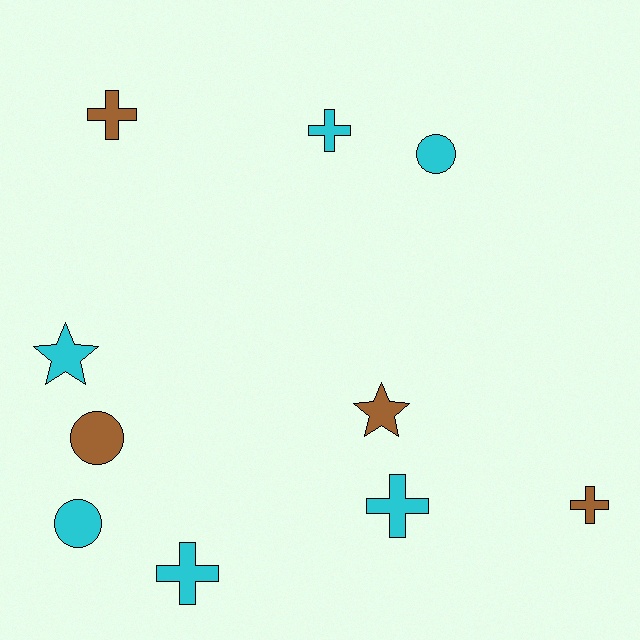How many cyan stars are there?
There is 1 cyan star.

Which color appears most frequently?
Cyan, with 6 objects.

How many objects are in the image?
There are 10 objects.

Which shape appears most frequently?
Cross, with 5 objects.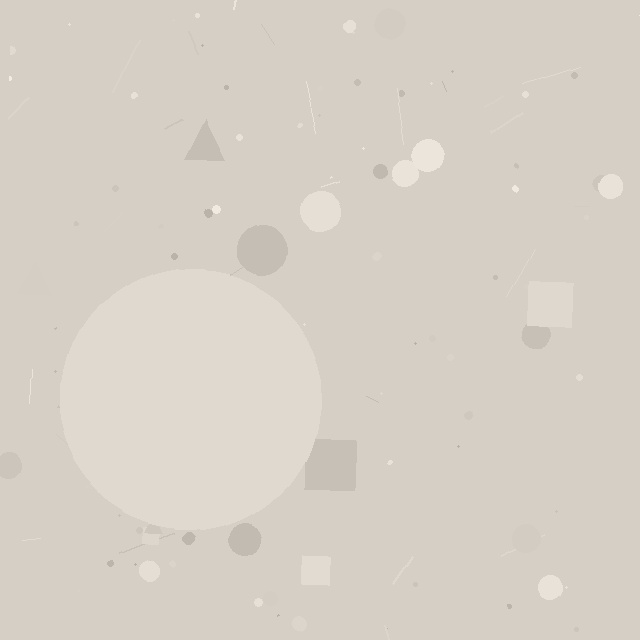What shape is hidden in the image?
A circle is hidden in the image.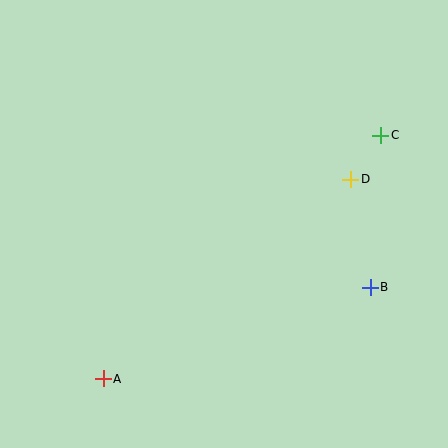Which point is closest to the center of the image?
Point D at (351, 179) is closest to the center.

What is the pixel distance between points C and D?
The distance between C and D is 54 pixels.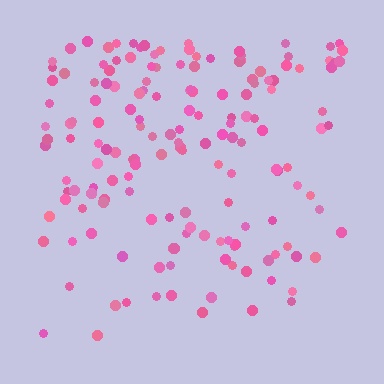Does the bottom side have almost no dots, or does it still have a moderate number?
Still a moderate number, just noticeably fewer than the top.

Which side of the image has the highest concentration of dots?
The top.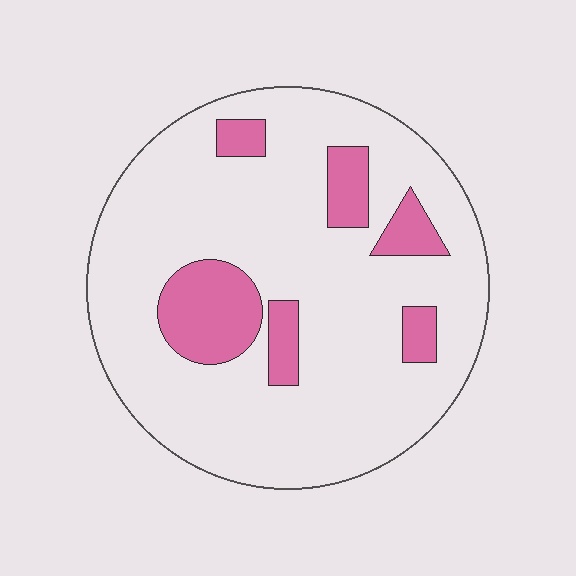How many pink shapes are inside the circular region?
6.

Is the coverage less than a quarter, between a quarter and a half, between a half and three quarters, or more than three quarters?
Less than a quarter.